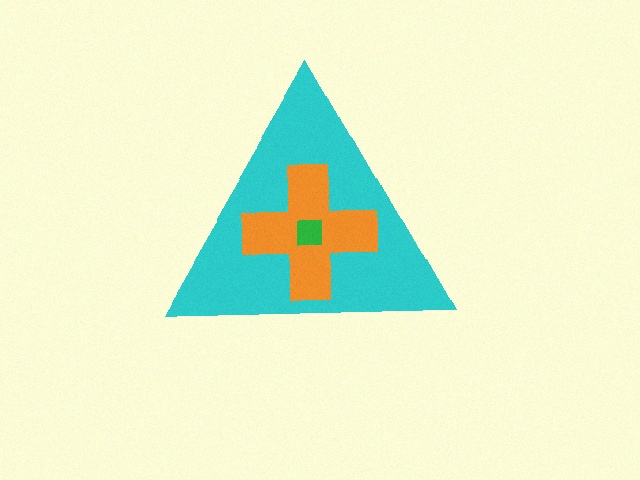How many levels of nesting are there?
3.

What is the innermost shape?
The green square.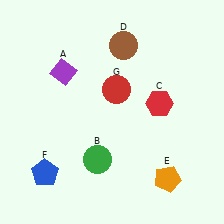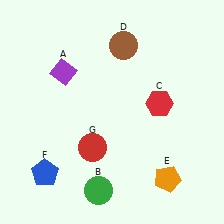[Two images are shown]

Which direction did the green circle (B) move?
The green circle (B) moved down.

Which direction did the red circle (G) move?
The red circle (G) moved down.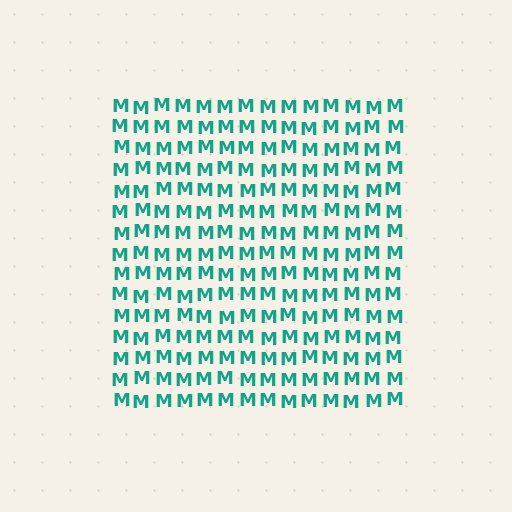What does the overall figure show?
The overall figure shows a square.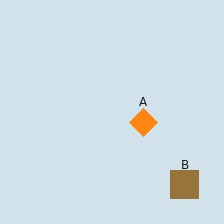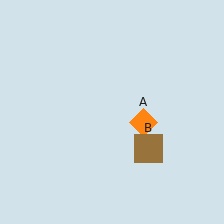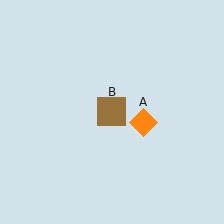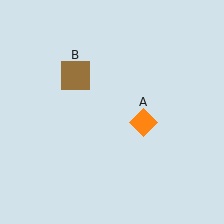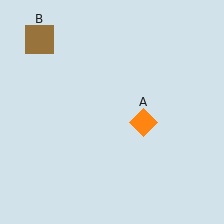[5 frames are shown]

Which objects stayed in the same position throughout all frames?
Orange diamond (object A) remained stationary.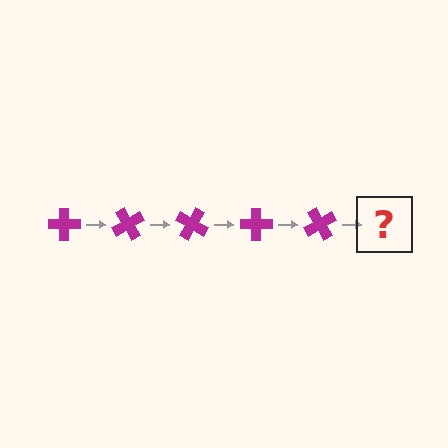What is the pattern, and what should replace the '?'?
The pattern is that the cross rotates 60 degrees each step. The '?' should be a magenta cross rotated 300 degrees.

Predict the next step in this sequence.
The next step is a magenta cross rotated 300 degrees.